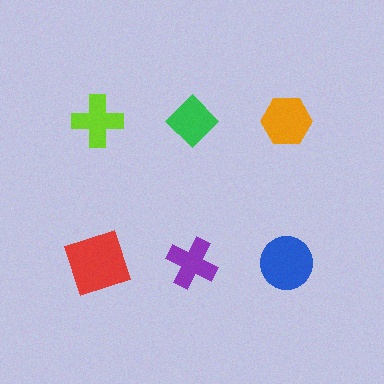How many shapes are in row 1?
3 shapes.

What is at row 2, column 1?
A red square.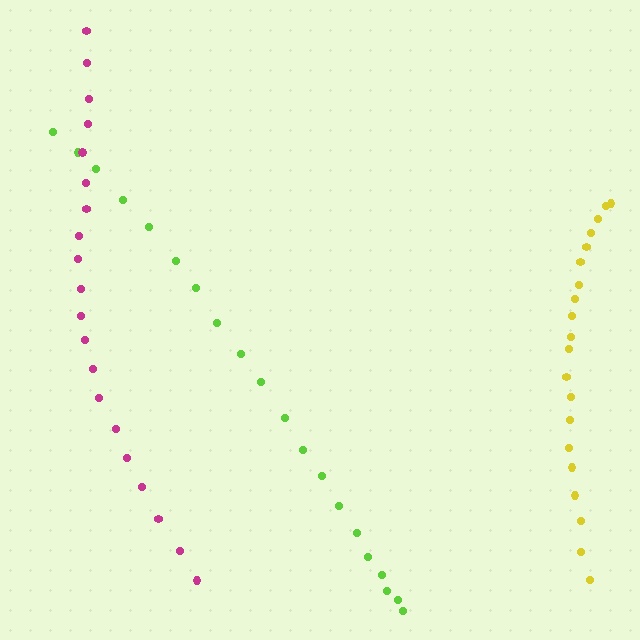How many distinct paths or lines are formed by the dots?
There are 3 distinct paths.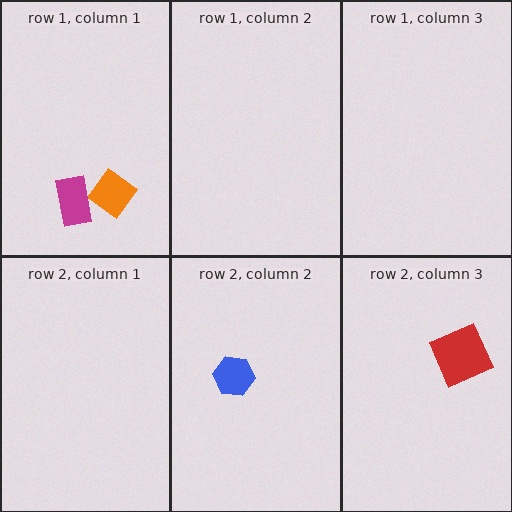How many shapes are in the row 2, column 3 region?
1.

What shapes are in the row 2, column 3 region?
The red square.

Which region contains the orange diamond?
The row 1, column 1 region.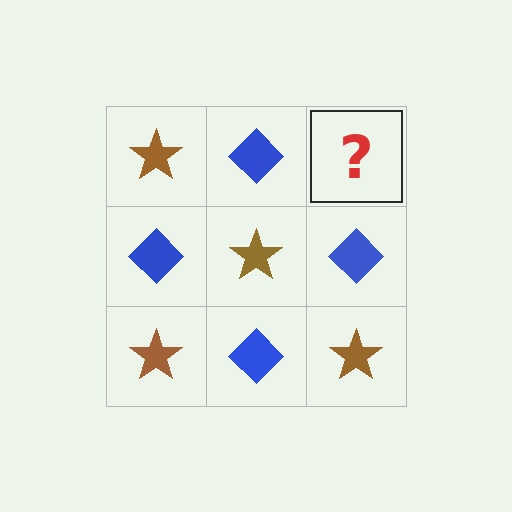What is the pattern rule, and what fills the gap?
The rule is that it alternates brown star and blue diamond in a checkerboard pattern. The gap should be filled with a brown star.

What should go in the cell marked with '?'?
The missing cell should contain a brown star.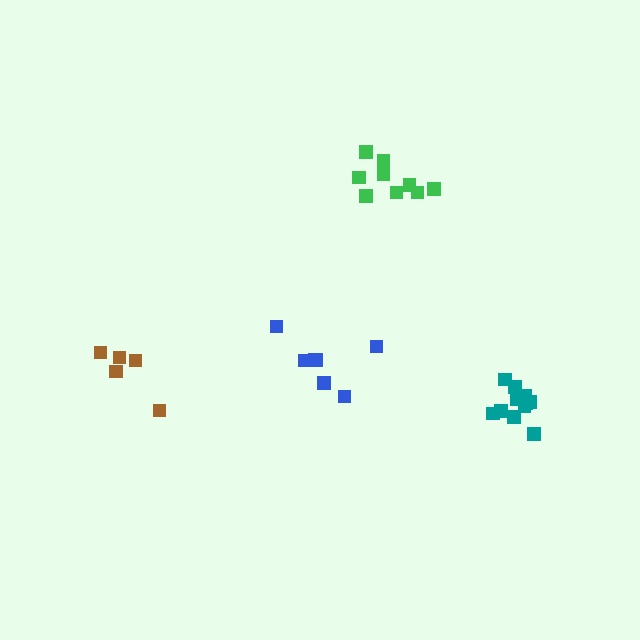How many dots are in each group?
Group 1: 9 dots, Group 2: 5 dots, Group 3: 11 dots, Group 4: 7 dots (32 total).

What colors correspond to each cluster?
The clusters are colored: green, brown, teal, blue.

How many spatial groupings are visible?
There are 4 spatial groupings.